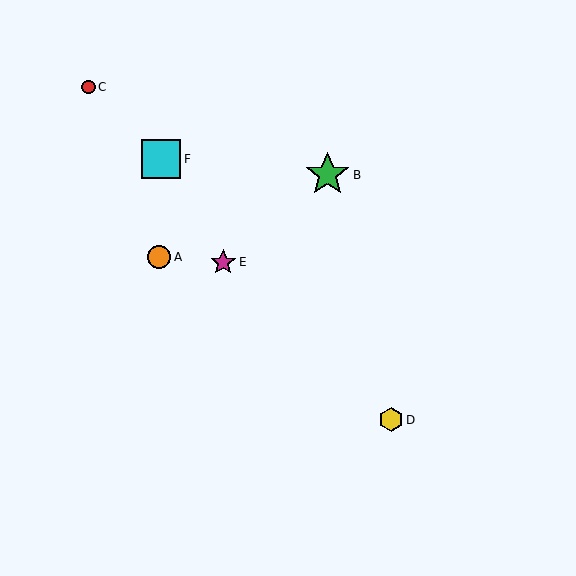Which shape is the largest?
The green star (labeled B) is the largest.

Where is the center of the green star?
The center of the green star is at (328, 175).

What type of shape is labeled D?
Shape D is a yellow hexagon.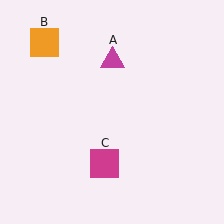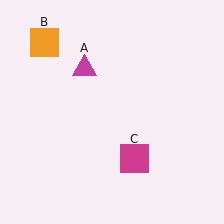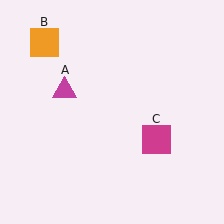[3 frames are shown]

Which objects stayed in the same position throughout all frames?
Orange square (object B) remained stationary.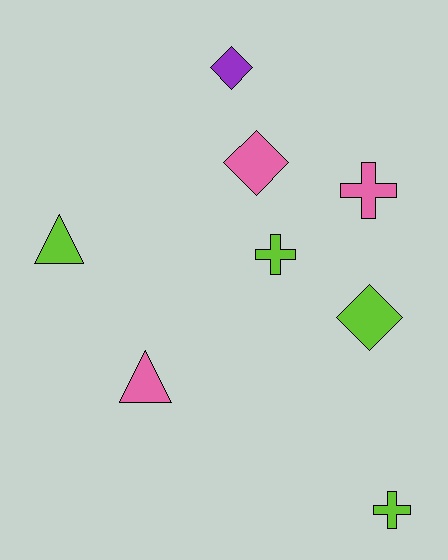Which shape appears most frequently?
Cross, with 3 objects.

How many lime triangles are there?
There is 1 lime triangle.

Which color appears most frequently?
Lime, with 4 objects.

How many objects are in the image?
There are 8 objects.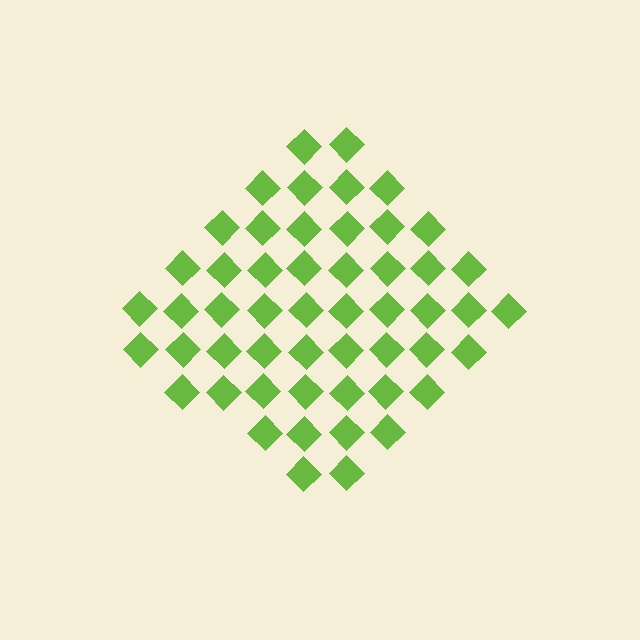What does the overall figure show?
The overall figure shows a diamond.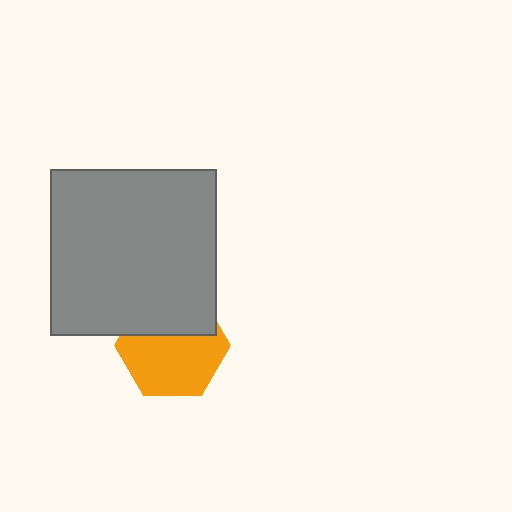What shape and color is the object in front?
The object in front is a gray square.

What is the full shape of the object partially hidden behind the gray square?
The partially hidden object is an orange hexagon.